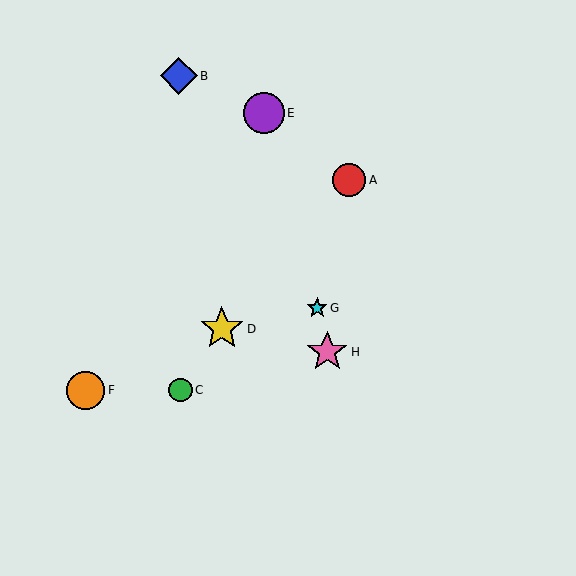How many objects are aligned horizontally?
2 objects (C, F) are aligned horizontally.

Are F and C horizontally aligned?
Yes, both are at y≈390.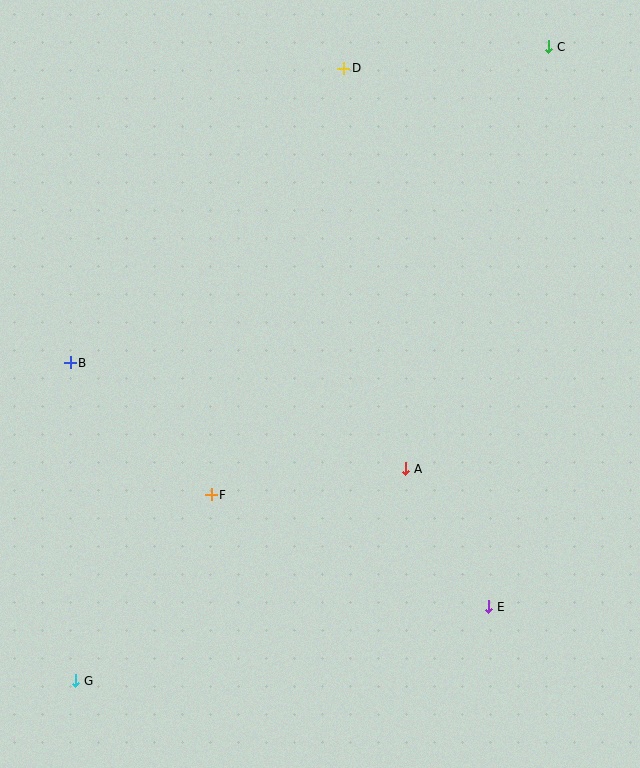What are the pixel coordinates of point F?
Point F is at (211, 495).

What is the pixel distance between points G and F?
The distance between G and F is 230 pixels.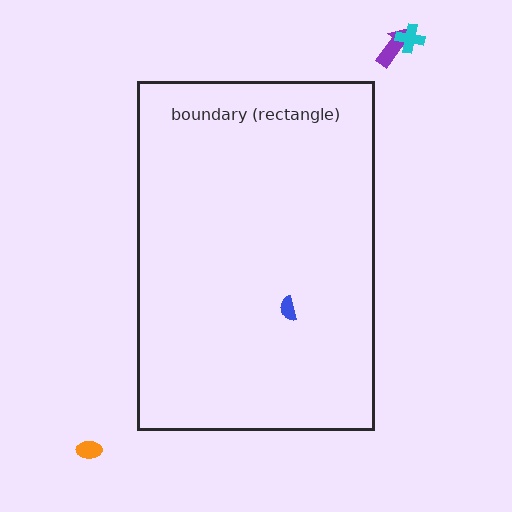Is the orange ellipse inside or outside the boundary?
Outside.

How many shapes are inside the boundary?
1 inside, 3 outside.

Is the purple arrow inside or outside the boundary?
Outside.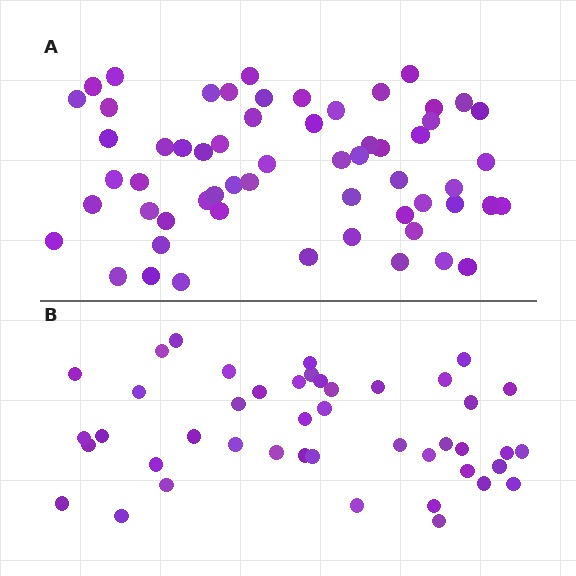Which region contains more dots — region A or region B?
Region A (the top region) has more dots.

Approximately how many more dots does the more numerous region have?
Region A has approximately 15 more dots than region B.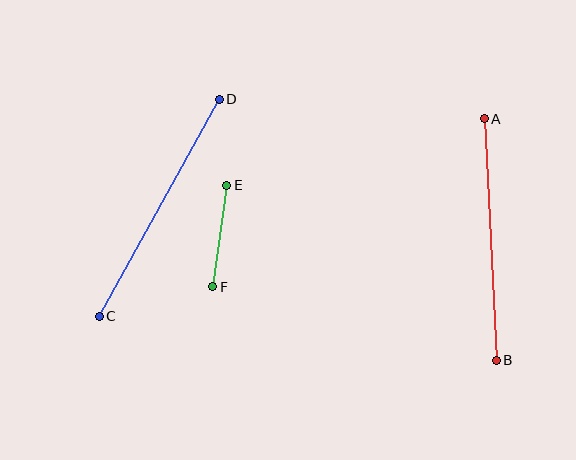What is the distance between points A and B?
The distance is approximately 242 pixels.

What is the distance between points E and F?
The distance is approximately 102 pixels.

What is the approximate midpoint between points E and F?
The midpoint is at approximately (220, 236) pixels.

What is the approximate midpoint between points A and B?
The midpoint is at approximately (490, 239) pixels.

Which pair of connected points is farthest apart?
Points C and D are farthest apart.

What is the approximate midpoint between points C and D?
The midpoint is at approximately (159, 208) pixels.